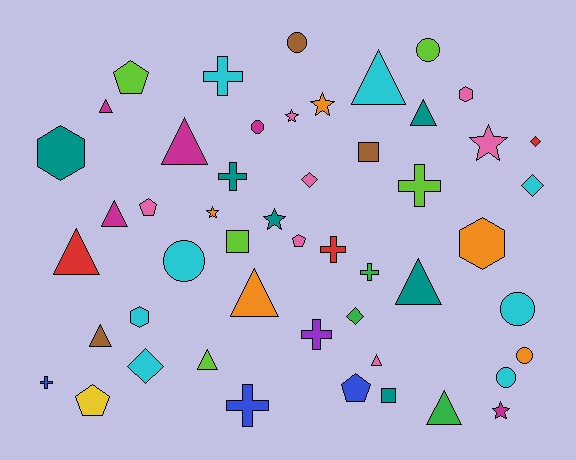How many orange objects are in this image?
There are 5 orange objects.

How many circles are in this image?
There are 7 circles.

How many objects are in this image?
There are 50 objects.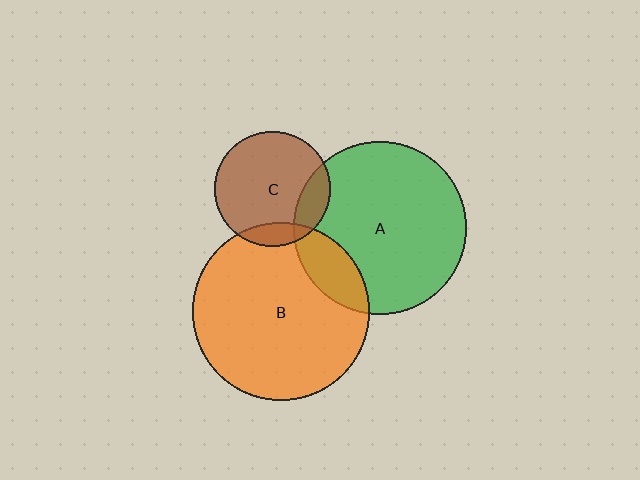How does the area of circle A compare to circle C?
Approximately 2.2 times.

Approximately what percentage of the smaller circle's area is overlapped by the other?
Approximately 10%.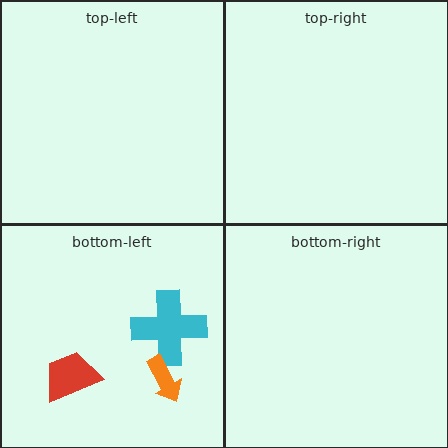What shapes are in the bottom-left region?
The cyan cross, the orange arrow, the red trapezoid.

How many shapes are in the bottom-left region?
3.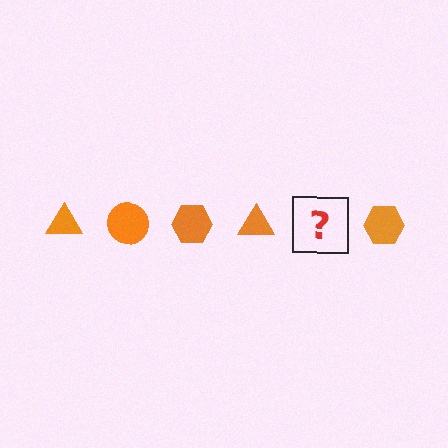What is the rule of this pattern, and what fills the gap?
The rule is that the pattern cycles through triangle, circle, hexagon shapes in orange. The gap should be filled with an orange circle.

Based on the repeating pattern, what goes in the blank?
The blank should be an orange circle.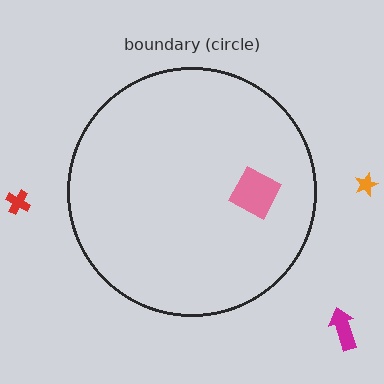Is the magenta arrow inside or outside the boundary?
Outside.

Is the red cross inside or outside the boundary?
Outside.